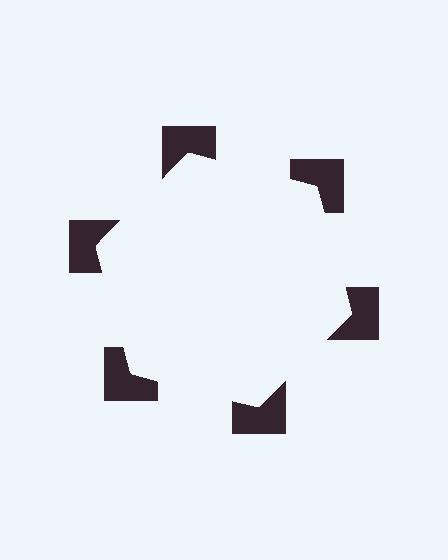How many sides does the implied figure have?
6 sides.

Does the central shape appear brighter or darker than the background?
It typically appears slightly brighter than the background, even though no actual brightness change is drawn.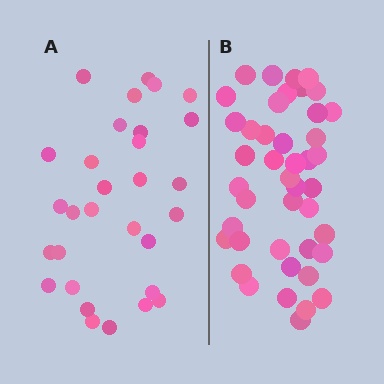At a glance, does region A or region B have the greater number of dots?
Region B (the right region) has more dots.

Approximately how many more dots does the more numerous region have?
Region B has approximately 15 more dots than region A.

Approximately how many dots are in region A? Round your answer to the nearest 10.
About 30 dots.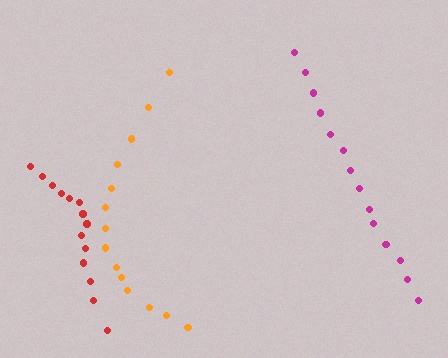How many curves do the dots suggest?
There are 3 distinct paths.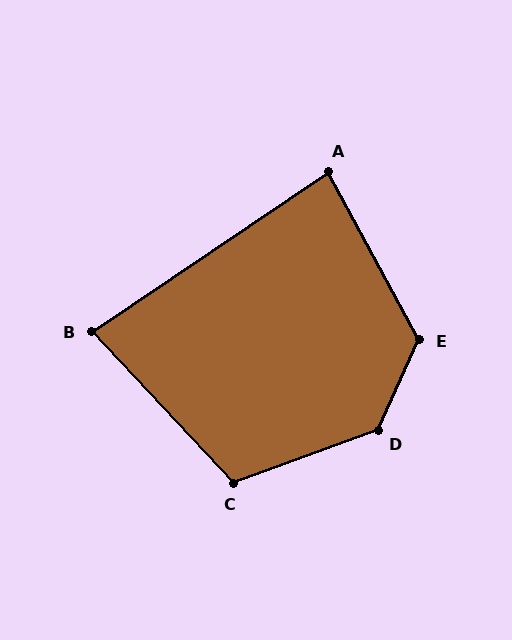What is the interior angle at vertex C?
Approximately 113 degrees (obtuse).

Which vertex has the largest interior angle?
D, at approximately 134 degrees.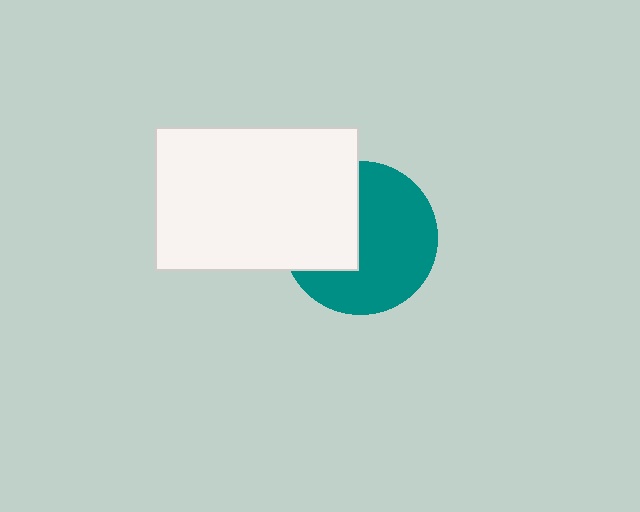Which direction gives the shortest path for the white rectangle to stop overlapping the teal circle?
Moving left gives the shortest separation.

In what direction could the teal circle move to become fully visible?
The teal circle could move right. That would shift it out from behind the white rectangle entirely.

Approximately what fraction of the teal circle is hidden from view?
Roughly 38% of the teal circle is hidden behind the white rectangle.